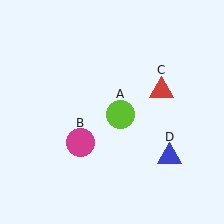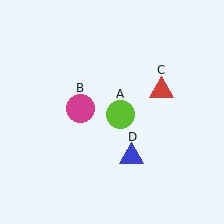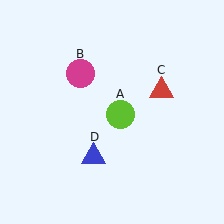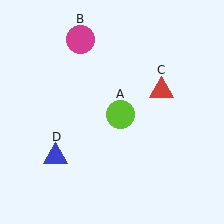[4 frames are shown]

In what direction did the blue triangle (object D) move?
The blue triangle (object D) moved left.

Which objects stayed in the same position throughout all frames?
Lime circle (object A) and red triangle (object C) remained stationary.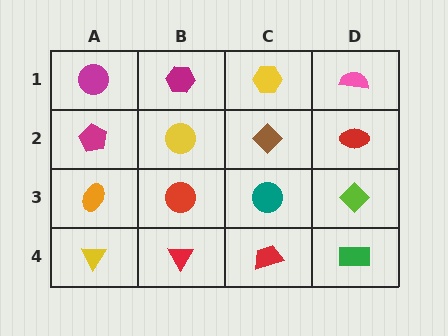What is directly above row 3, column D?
A red ellipse.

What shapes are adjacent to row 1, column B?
A yellow circle (row 2, column B), a magenta circle (row 1, column A), a yellow hexagon (row 1, column C).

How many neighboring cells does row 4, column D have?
2.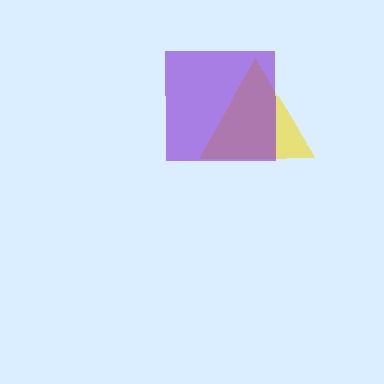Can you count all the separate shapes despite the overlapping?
Yes, there are 2 separate shapes.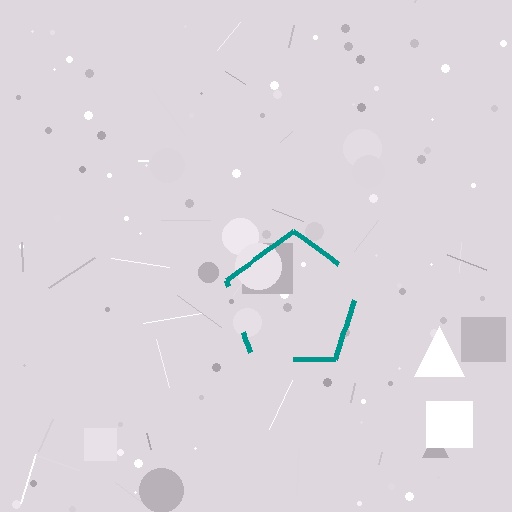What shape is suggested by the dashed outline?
The dashed outline suggests a pentagon.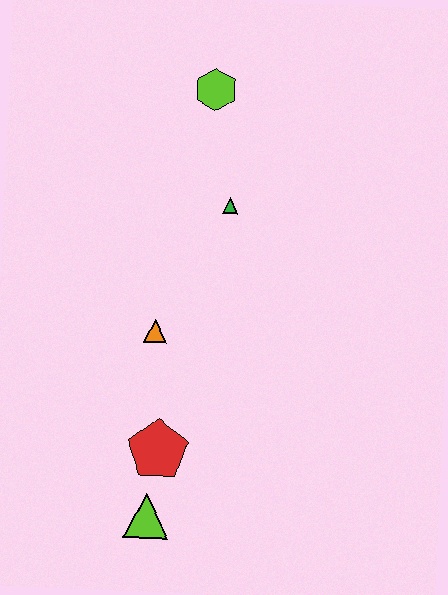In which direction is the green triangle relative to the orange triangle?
The green triangle is above the orange triangle.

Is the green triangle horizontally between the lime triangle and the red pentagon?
No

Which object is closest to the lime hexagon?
The green triangle is closest to the lime hexagon.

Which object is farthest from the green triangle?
The lime triangle is farthest from the green triangle.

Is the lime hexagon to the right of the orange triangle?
Yes